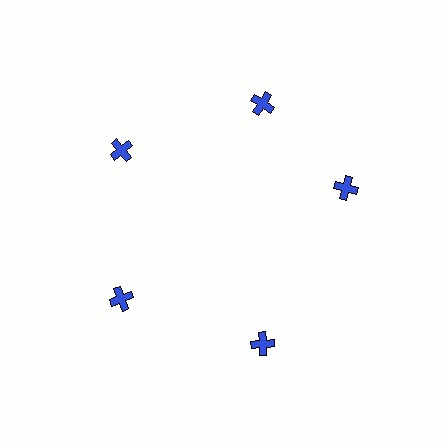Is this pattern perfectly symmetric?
No. The 5 blue crosses are arranged in a ring, but one element near the 3 o'clock position is rotated out of alignment along the ring, breaking the 5-fold rotational symmetry.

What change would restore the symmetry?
The symmetry would be restored by rotating it back into even spacing with its neighbors so that all 5 crosses sit at equal angles and equal distance from the center.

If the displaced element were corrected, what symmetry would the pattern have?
It would have 5-fold rotational symmetry — the pattern would map onto itself every 72 degrees.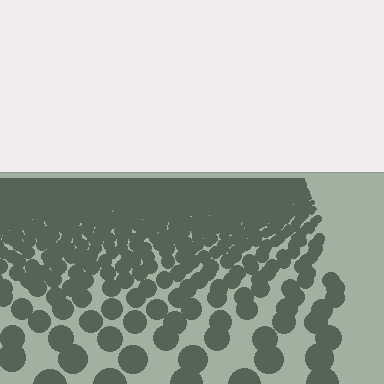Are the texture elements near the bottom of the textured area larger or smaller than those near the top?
Larger. Near the bottom, elements are closer to the viewer and appear at a bigger on-screen size.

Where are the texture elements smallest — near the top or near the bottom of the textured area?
Near the top.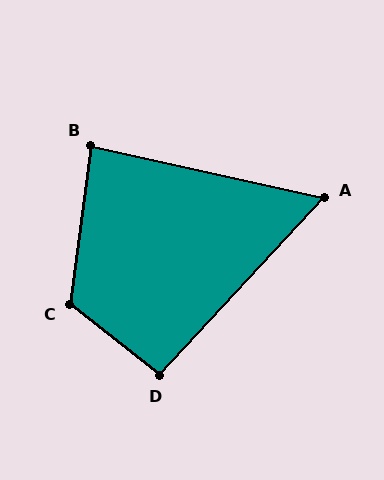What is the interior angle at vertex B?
Approximately 85 degrees (approximately right).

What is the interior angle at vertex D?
Approximately 95 degrees (approximately right).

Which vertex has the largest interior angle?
C, at approximately 120 degrees.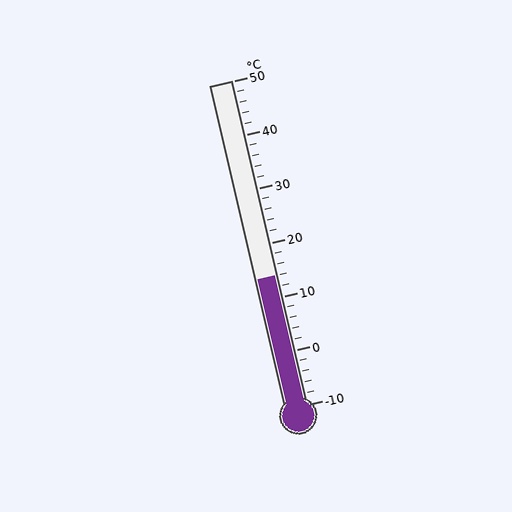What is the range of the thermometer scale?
The thermometer scale ranges from -10°C to 50°C.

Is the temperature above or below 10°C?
The temperature is above 10°C.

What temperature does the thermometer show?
The thermometer shows approximately 14°C.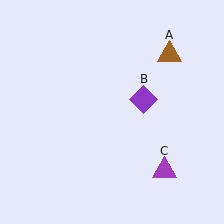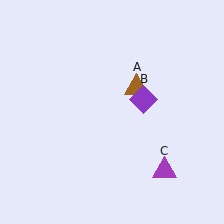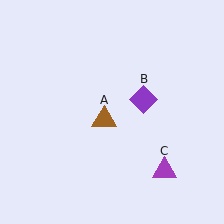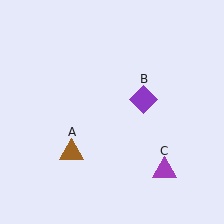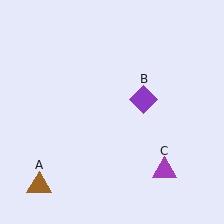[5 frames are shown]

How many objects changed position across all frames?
1 object changed position: brown triangle (object A).